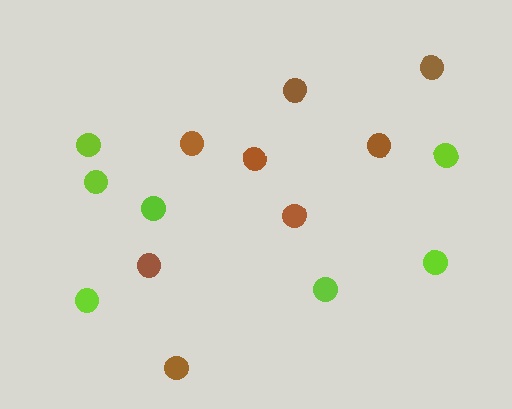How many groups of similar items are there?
There are 2 groups: one group of brown circles (8) and one group of lime circles (7).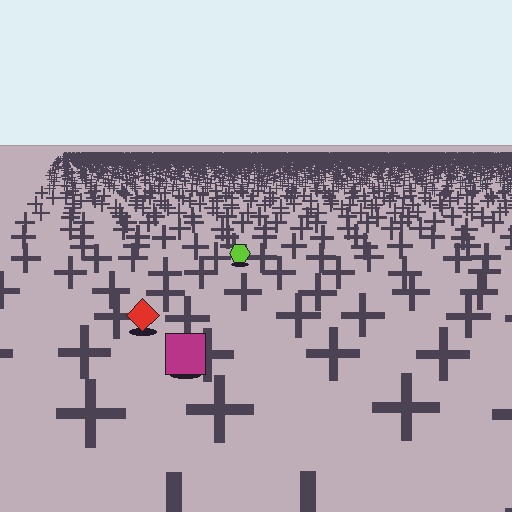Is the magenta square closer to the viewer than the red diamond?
Yes. The magenta square is closer — you can tell from the texture gradient: the ground texture is coarser near it.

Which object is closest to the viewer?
The magenta square is closest. The texture marks near it are larger and more spread out.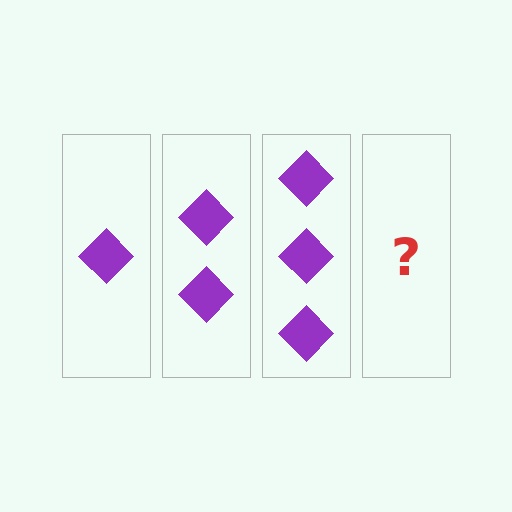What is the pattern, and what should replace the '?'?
The pattern is that each step adds one more diamond. The '?' should be 4 diamonds.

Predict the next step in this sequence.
The next step is 4 diamonds.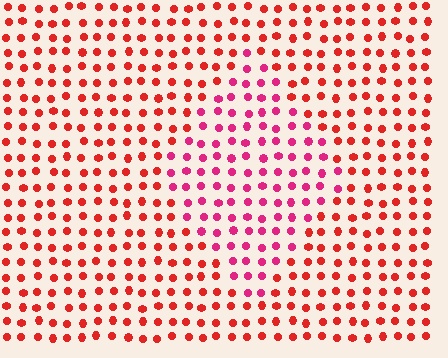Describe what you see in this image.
The image is filled with small red elements in a uniform arrangement. A diamond-shaped region is visible where the elements are tinted to a slightly different hue, forming a subtle color boundary.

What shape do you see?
I see a diamond.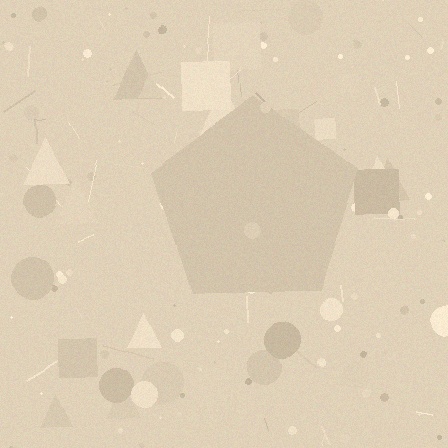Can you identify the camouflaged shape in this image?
The camouflaged shape is a pentagon.